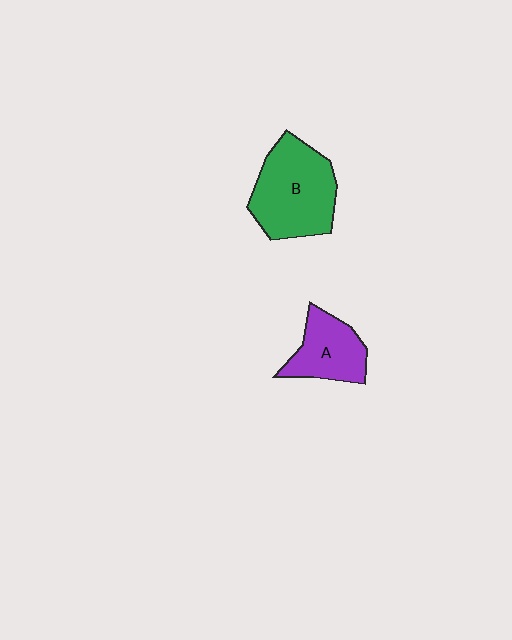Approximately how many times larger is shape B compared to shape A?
Approximately 1.6 times.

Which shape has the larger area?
Shape B (green).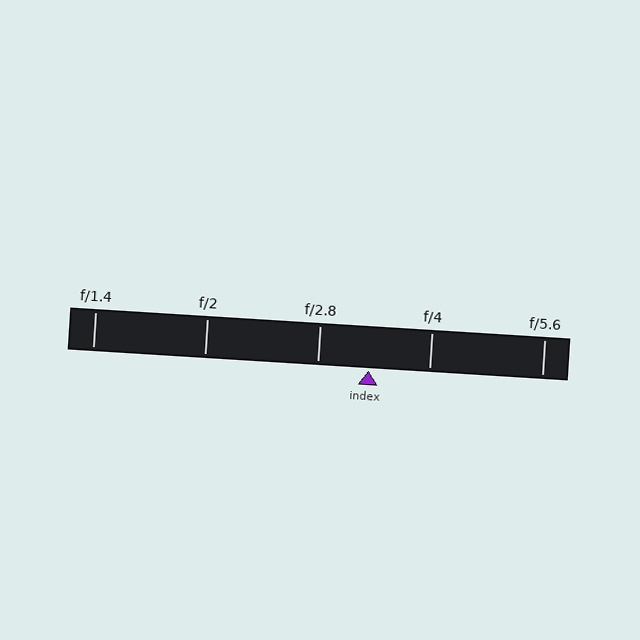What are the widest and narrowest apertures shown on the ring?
The widest aperture shown is f/1.4 and the narrowest is f/5.6.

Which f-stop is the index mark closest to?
The index mark is closest to f/2.8.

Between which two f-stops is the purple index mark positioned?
The index mark is between f/2.8 and f/4.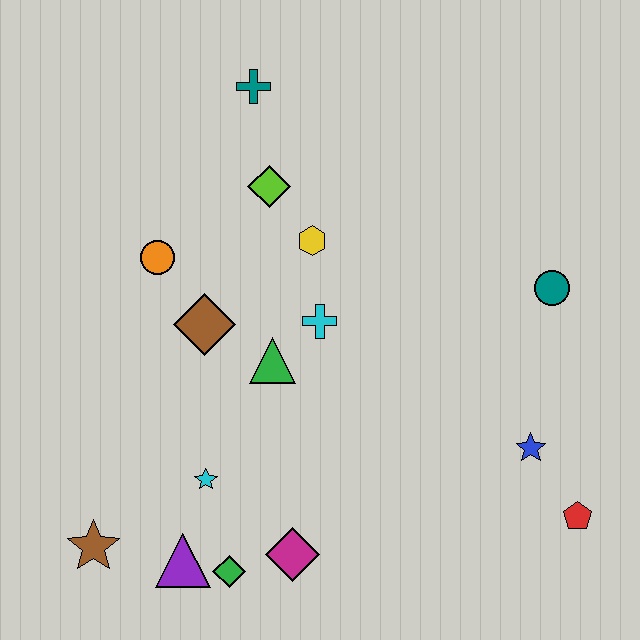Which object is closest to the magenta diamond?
The green diamond is closest to the magenta diamond.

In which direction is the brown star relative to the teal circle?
The brown star is to the left of the teal circle.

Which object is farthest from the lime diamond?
The red pentagon is farthest from the lime diamond.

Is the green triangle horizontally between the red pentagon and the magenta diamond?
No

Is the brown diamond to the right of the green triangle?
No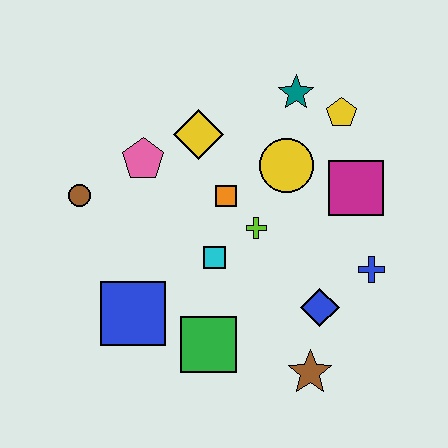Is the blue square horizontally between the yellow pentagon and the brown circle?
Yes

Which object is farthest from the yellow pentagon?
The blue square is farthest from the yellow pentagon.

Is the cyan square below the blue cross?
No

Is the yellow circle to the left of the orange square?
No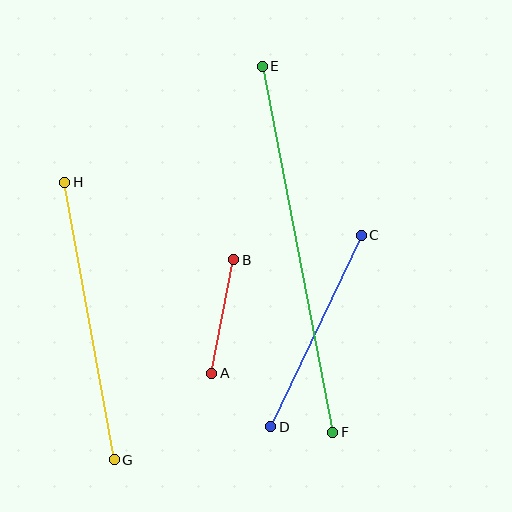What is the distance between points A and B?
The distance is approximately 115 pixels.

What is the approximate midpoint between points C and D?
The midpoint is at approximately (316, 331) pixels.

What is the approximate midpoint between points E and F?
The midpoint is at approximately (298, 249) pixels.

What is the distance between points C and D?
The distance is approximately 212 pixels.